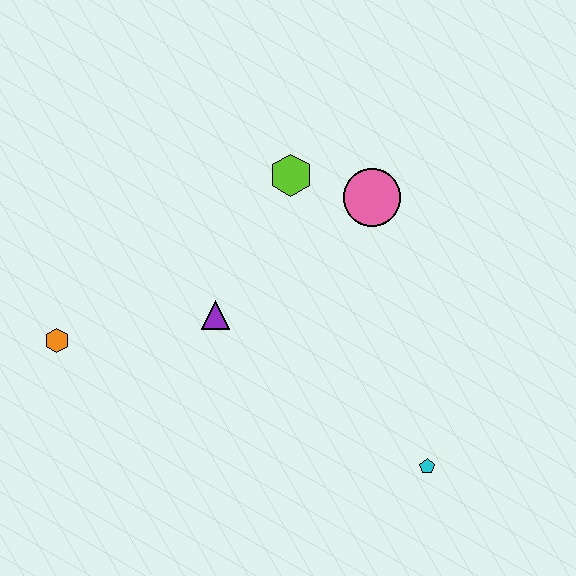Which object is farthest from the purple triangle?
The cyan pentagon is farthest from the purple triangle.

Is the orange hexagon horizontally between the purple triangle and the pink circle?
No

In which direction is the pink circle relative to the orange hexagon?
The pink circle is to the right of the orange hexagon.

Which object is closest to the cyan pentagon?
The purple triangle is closest to the cyan pentagon.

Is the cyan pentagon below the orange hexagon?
Yes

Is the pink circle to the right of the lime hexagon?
Yes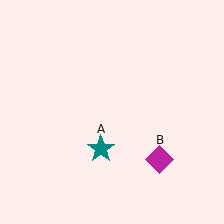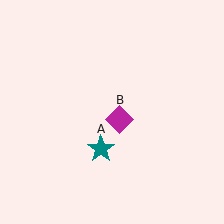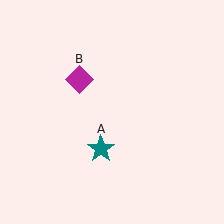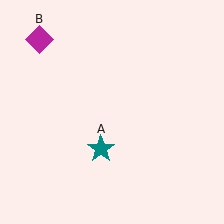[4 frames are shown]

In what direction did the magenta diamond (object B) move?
The magenta diamond (object B) moved up and to the left.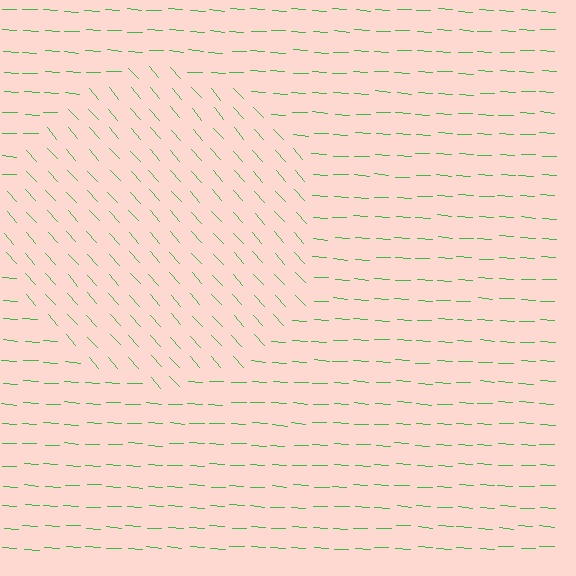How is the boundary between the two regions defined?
The boundary is defined purely by a change in line orientation (approximately 45 degrees difference). All lines are the same color and thickness.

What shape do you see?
I see a circle.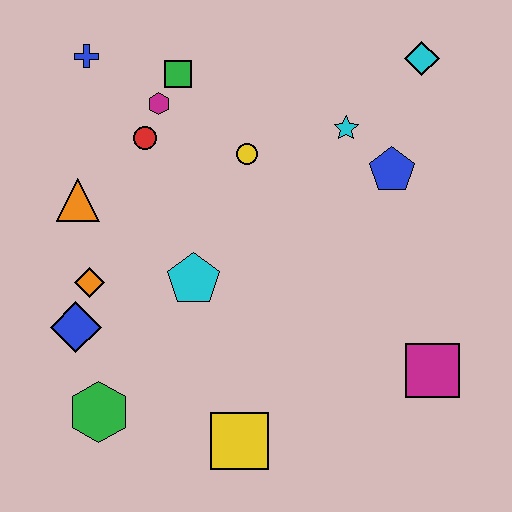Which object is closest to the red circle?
The magenta hexagon is closest to the red circle.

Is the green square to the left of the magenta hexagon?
No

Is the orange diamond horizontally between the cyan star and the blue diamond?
Yes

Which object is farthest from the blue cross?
The magenta square is farthest from the blue cross.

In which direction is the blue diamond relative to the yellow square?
The blue diamond is to the left of the yellow square.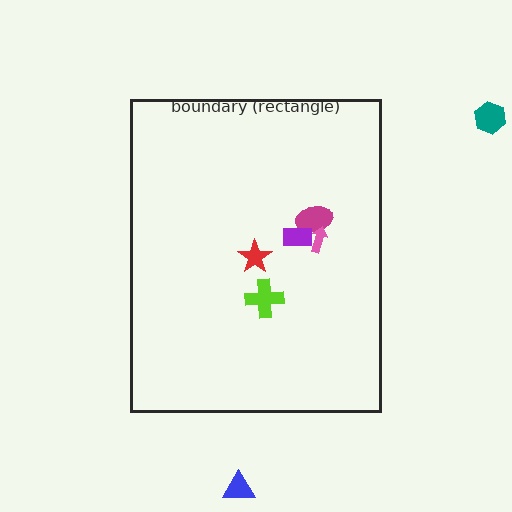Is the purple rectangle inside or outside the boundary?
Inside.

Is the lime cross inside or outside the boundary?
Inside.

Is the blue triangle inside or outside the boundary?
Outside.